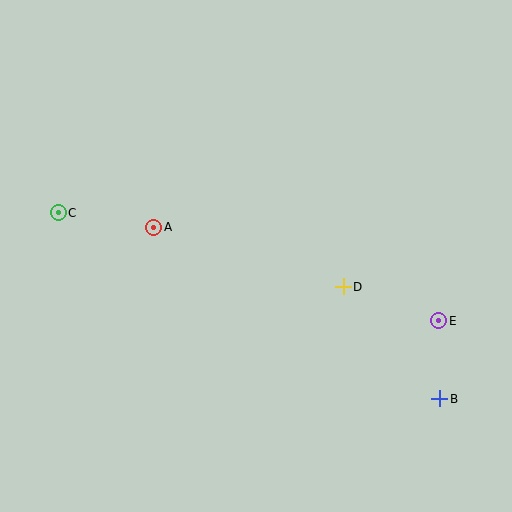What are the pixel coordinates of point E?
Point E is at (439, 321).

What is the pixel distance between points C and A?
The distance between C and A is 97 pixels.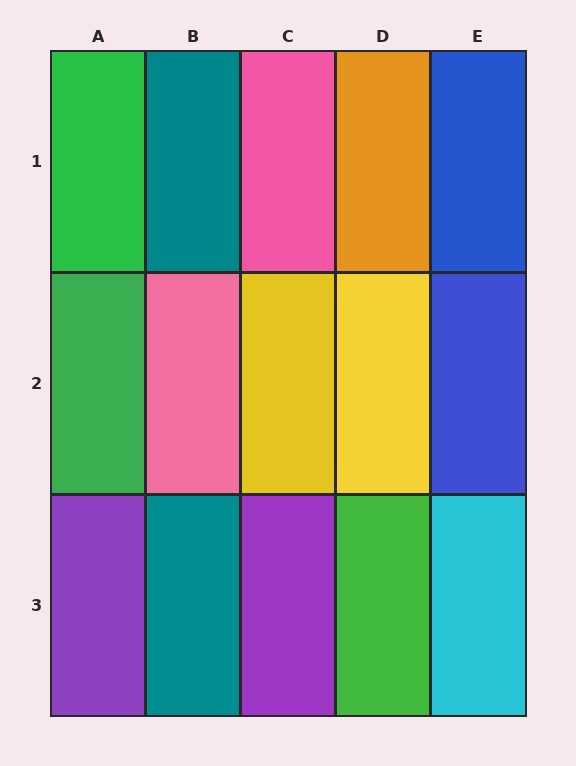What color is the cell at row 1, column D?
Orange.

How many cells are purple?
2 cells are purple.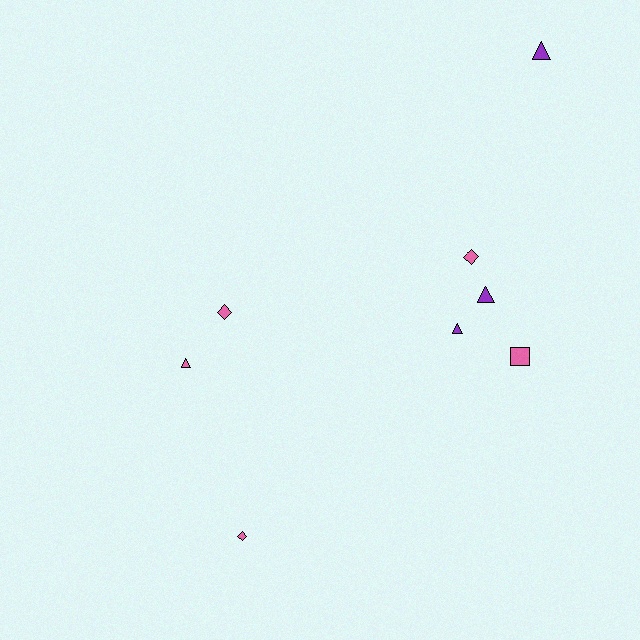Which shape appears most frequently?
Triangle, with 4 objects.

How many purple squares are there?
There are no purple squares.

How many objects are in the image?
There are 8 objects.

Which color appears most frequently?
Pink, with 5 objects.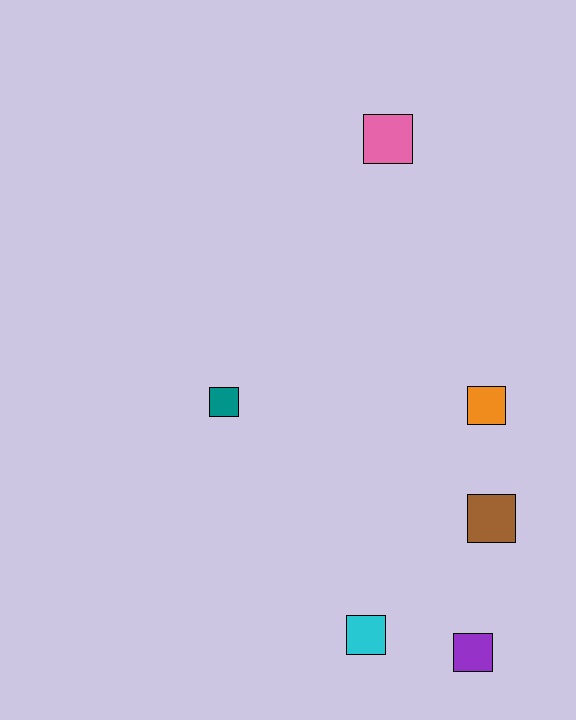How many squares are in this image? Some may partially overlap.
There are 6 squares.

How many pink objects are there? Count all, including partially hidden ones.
There is 1 pink object.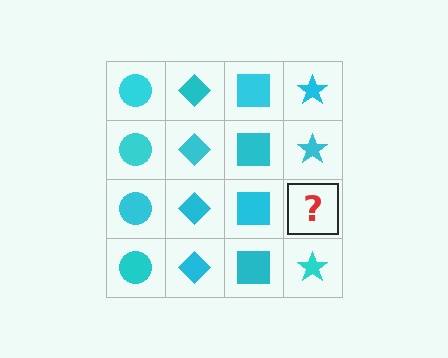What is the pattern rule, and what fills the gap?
The rule is that each column has a consistent shape. The gap should be filled with a cyan star.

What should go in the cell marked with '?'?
The missing cell should contain a cyan star.